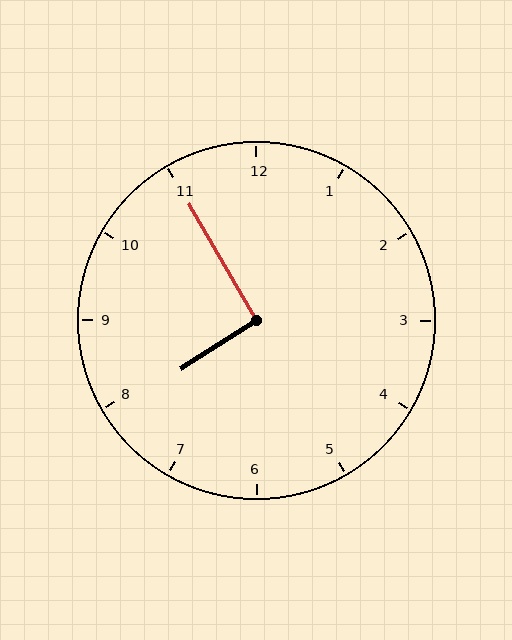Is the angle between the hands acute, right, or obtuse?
It is right.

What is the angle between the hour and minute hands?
Approximately 92 degrees.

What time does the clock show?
7:55.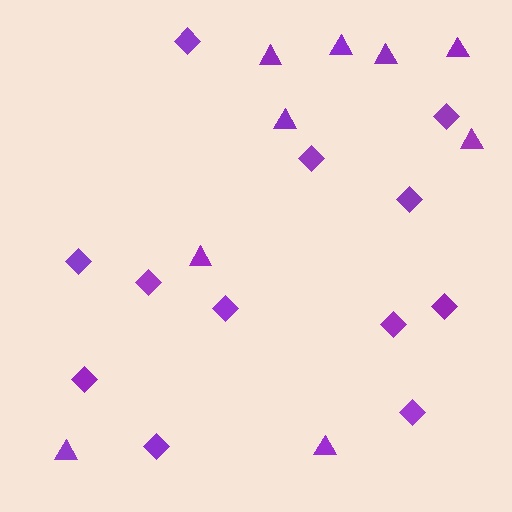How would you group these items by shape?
There are 2 groups: one group of triangles (9) and one group of diamonds (12).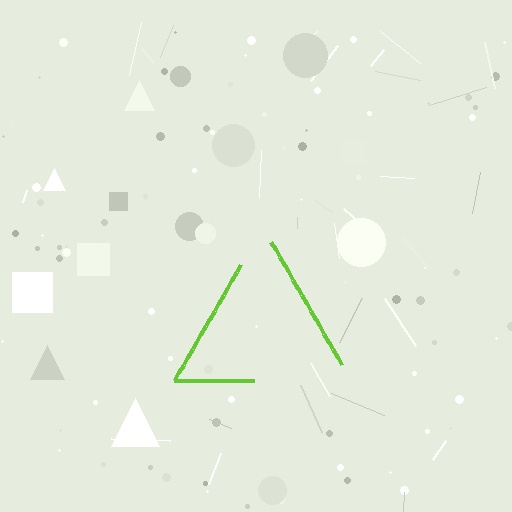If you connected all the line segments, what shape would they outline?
They would outline a triangle.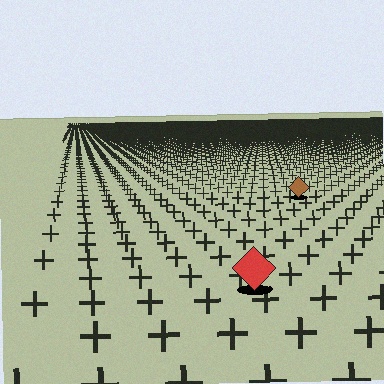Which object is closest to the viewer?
The red diamond is closest. The texture marks near it are larger and more spread out.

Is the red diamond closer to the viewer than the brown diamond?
Yes. The red diamond is closer — you can tell from the texture gradient: the ground texture is coarser near it.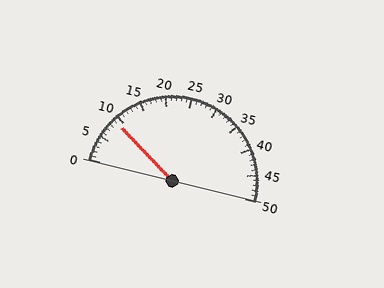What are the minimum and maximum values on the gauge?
The gauge ranges from 0 to 50.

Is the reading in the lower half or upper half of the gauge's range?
The reading is in the lower half of the range (0 to 50).